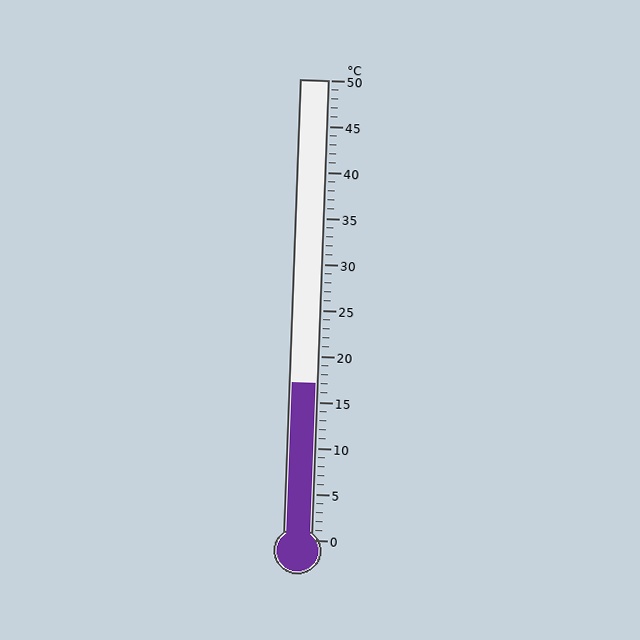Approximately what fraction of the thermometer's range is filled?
The thermometer is filled to approximately 35% of its range.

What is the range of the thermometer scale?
The thermometer scale ranges from 0°C to 50°C.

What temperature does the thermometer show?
The thermometer shows approximately 17°C.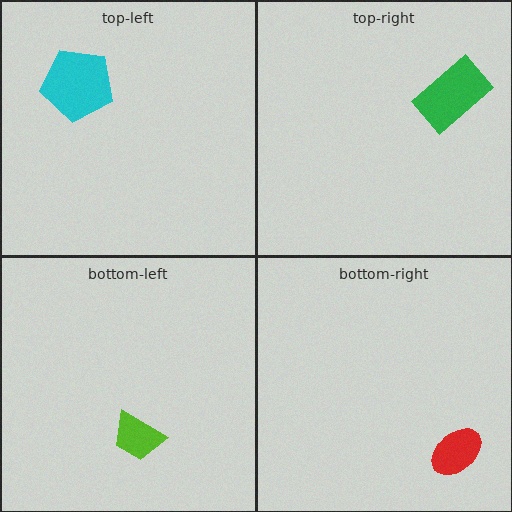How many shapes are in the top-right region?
1.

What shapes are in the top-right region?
The green rectangle.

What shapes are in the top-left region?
The cyan pentagon.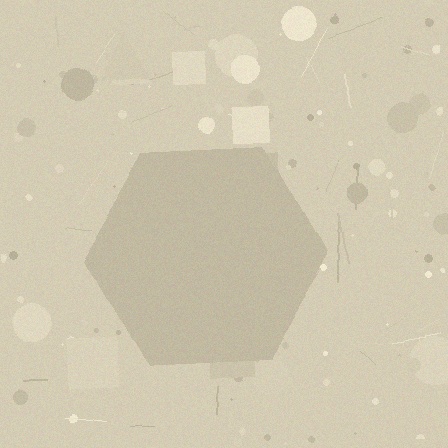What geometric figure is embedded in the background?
A hexagon is embedded in the background.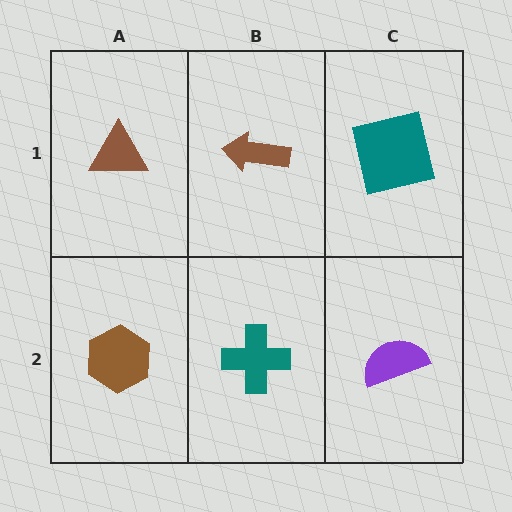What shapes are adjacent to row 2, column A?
A brown triangle (row 1, column A), a teal cross (row 2, column B).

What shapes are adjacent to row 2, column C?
A teal square (row 1, column C), a teal cross (row 2, column B).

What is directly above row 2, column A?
A brown triangle.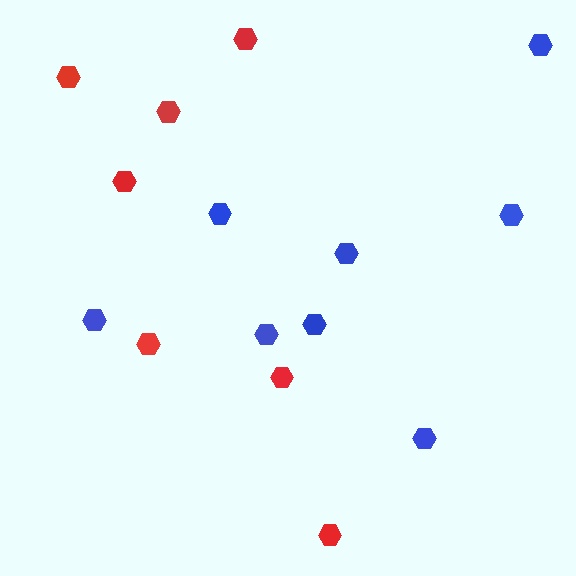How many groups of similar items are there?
There are 2 groups: one group of blue hexagons (8) and one group of red hexagons (7).